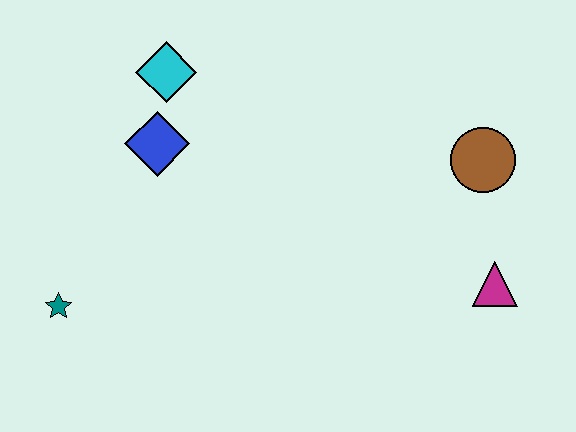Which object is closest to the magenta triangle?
The brown circle is closest to the magenta triangle.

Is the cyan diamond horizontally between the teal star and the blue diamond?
No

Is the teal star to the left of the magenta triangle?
Yes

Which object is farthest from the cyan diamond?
The magenta triangle is farthest from the cyan diamond.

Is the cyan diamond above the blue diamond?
Yes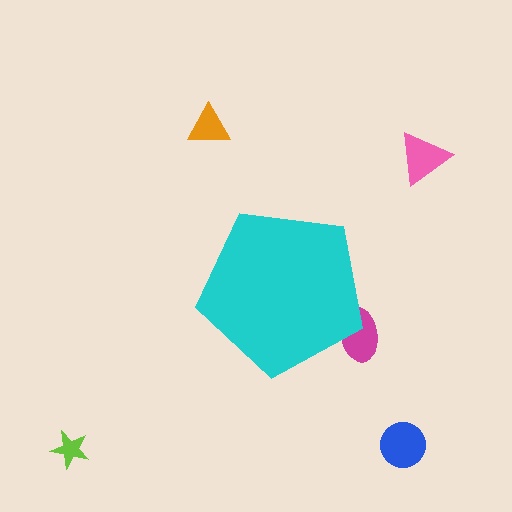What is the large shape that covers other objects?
A cyan pentagon.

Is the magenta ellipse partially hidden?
Yes, the magenta ellipse is partially hidden behind the cyan pentagon.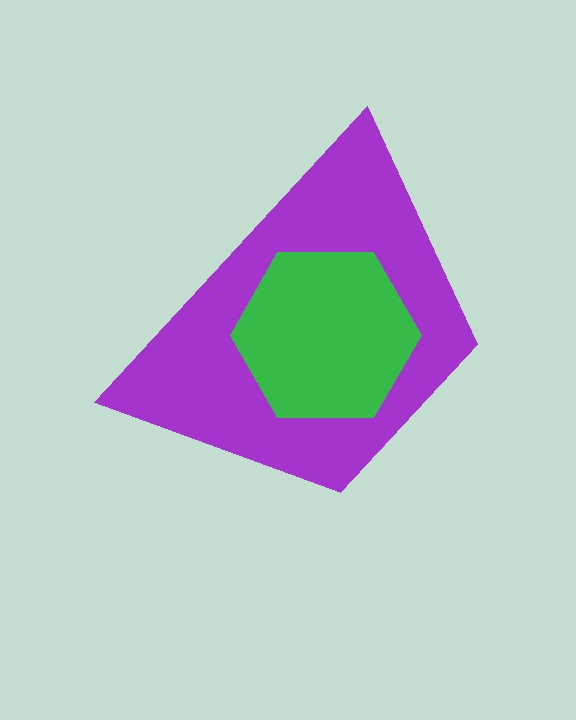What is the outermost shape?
The purple trapezoid.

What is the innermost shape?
The green hexagon.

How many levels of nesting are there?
2.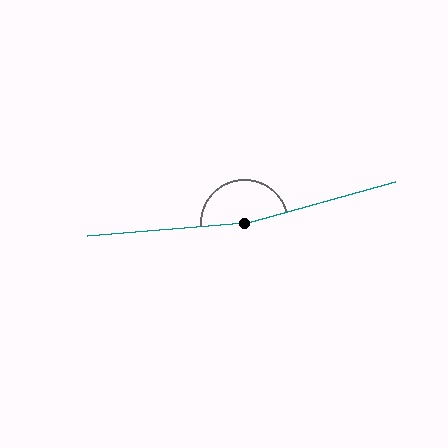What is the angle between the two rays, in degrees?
Approximately 169 degrees.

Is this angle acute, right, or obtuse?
It is obtuse.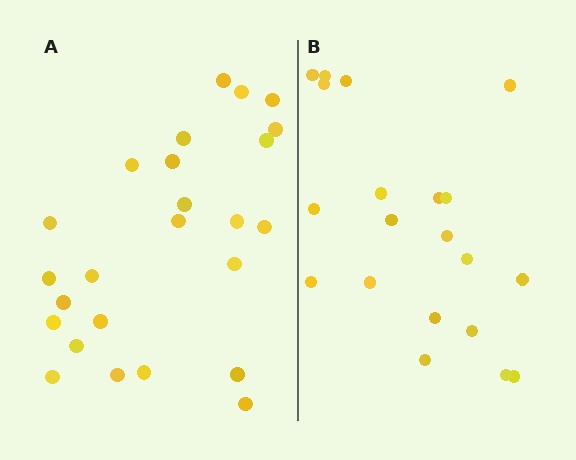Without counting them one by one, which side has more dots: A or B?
Region A (the left region) has more dots.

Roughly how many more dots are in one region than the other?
Region A has about 5 more dots than region B.